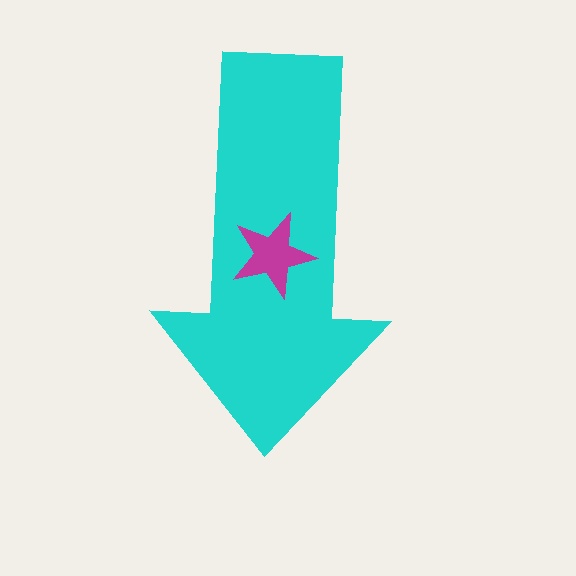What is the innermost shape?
The magenta star.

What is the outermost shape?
The cyan arrow.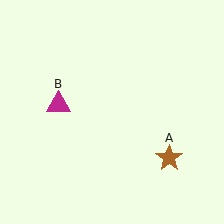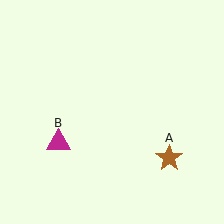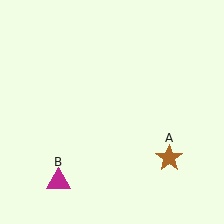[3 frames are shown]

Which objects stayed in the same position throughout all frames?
Brown star (object A) remained stationary.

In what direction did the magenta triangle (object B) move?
The magenta triangle (object B) moved down.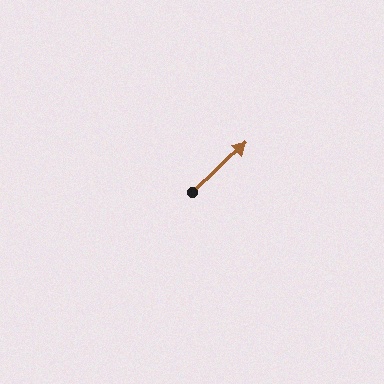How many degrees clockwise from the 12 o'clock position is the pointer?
Approximately 47 degrees.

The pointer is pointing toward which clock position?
Roughly 2 o'clock.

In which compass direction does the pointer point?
Northeast.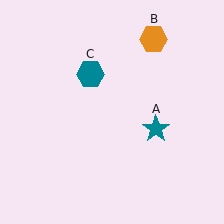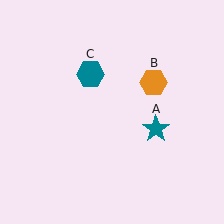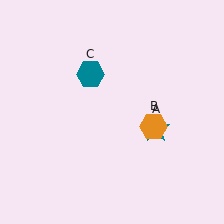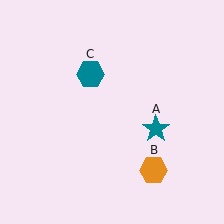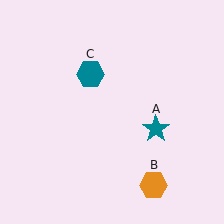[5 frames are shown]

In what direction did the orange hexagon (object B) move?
The orange hexagon (object B) moved down.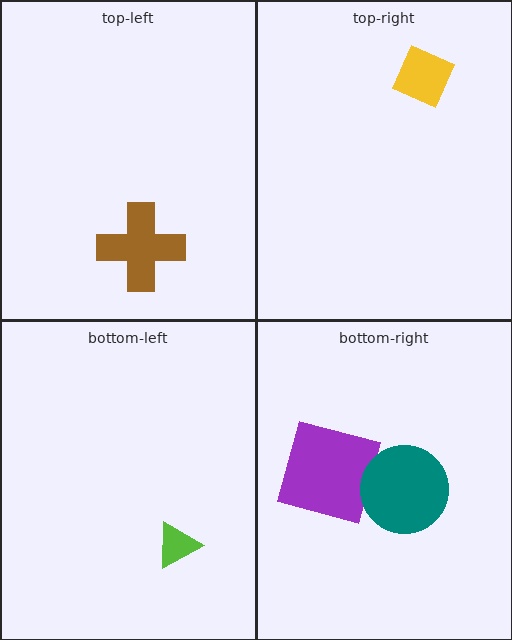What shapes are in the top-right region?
The yellow diamond.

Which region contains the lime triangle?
The bottom-left region.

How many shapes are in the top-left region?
1.